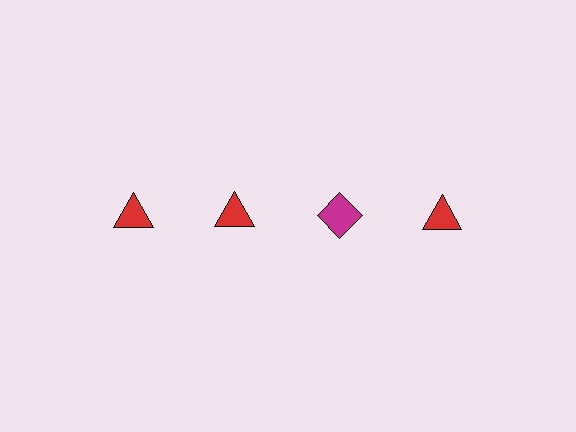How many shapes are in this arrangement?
There are 4 shapes arranged in a grid pattern.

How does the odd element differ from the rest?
It differs in both color (magenta instead of red) and shape (diamond instead of triangle).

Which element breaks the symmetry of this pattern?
The magenta diamond in the top row, center column breaks the symmetry. All other shapes are red triangles.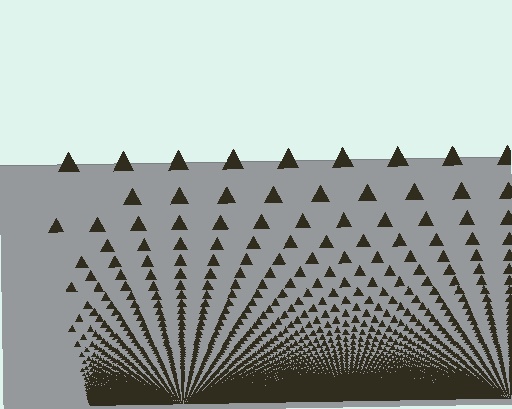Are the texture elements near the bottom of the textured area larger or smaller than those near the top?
Smaller. The gradient is inverted — elements near the bottom are smaller and denser.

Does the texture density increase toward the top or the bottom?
Density increases toward the bottom.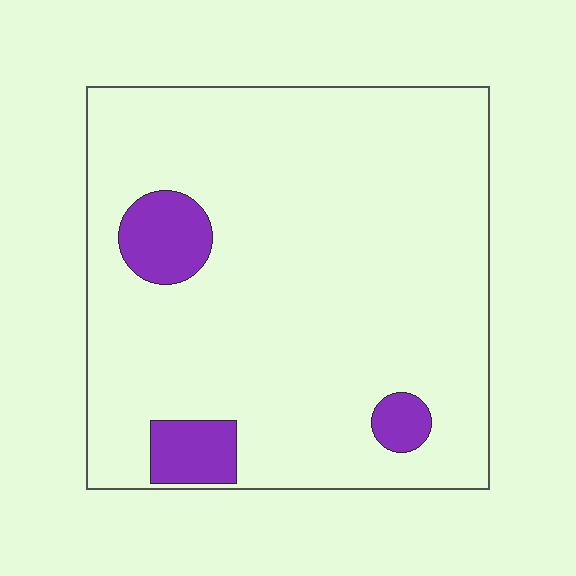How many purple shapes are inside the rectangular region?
3.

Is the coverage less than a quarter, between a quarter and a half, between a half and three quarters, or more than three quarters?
Less than a quarter.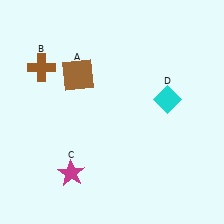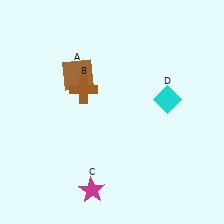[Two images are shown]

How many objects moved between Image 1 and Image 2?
2 objects moved between the two images.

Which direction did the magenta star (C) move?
The magenta star (C) moved right.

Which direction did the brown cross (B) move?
The brown cross (B) moved right.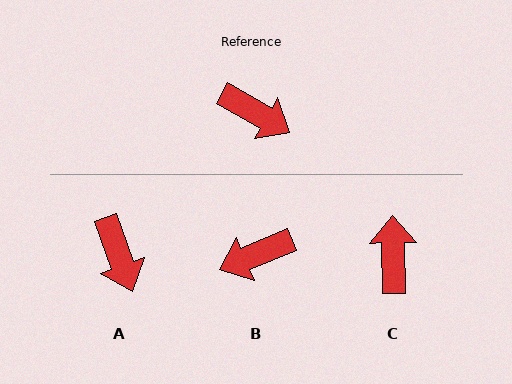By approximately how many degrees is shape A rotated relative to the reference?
Approximately 40 degrees clockwise.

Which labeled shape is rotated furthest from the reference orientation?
B, about 128 degrees away.